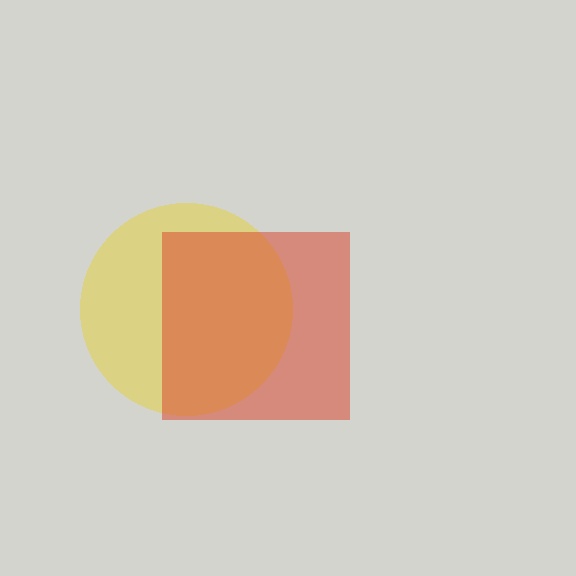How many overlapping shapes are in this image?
There are 2 overlapping shapes in the image.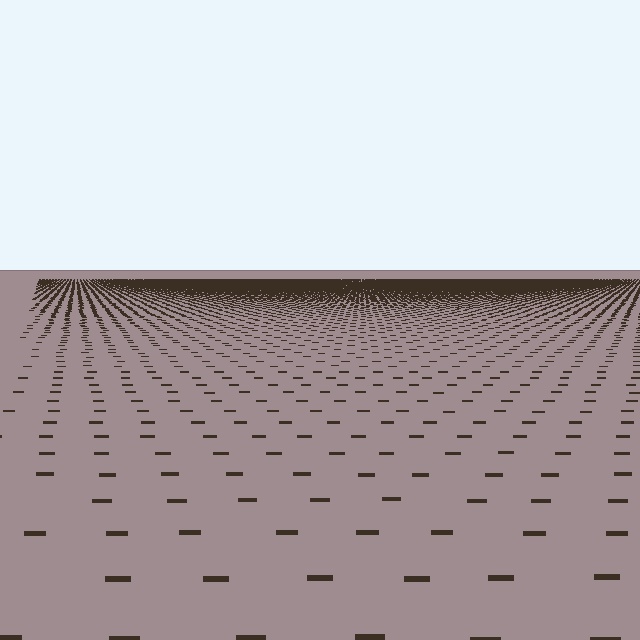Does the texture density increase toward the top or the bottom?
Density increases toward the top.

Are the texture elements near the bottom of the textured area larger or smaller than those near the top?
Larger. Near the bottom, elements are closer to the viewer and appear at a bigger on-screen size.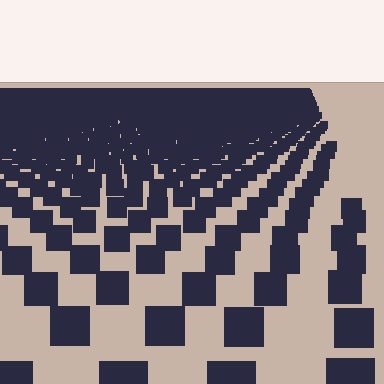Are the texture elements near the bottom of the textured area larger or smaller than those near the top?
Larger. Near the bottom, elements are closer to the viewer and appear at a bigger on-screen size.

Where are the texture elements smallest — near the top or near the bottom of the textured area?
Near the top.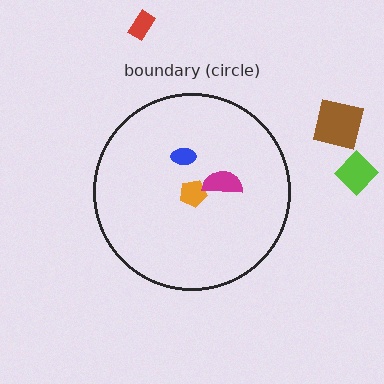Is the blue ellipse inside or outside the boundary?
Inside.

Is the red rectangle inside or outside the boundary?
Outside.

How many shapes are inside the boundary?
3 inside, 3 outside.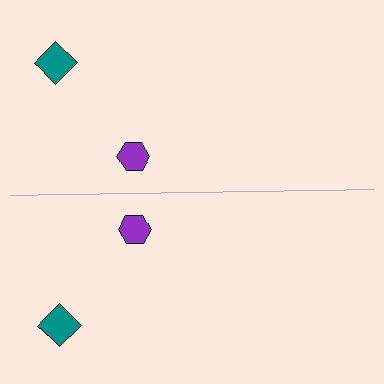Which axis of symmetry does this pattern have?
The pattern has a horizontal axis of symmetry running through the center of the image.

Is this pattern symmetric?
Yes, this pattern has bilateral (reflection) symmetry.